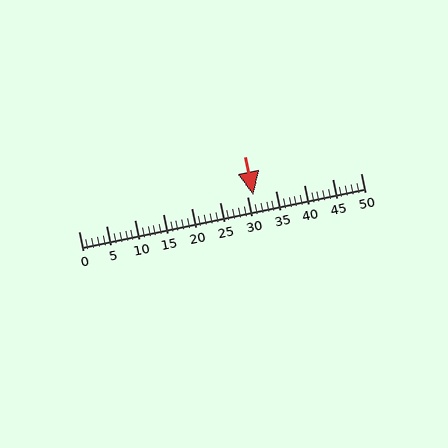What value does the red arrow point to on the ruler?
The red arrow points to approximately 31.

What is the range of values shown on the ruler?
The ruler shows values from 0 to 50.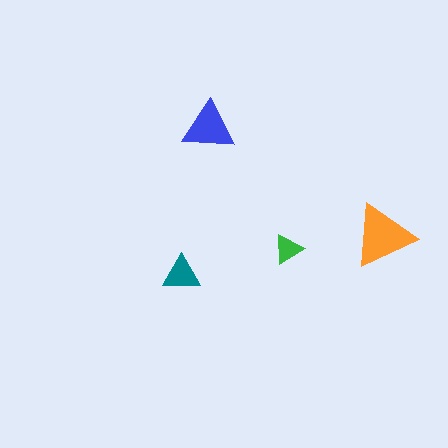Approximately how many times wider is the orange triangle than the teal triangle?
About 1.5 times wider.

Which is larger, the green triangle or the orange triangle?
The orange one.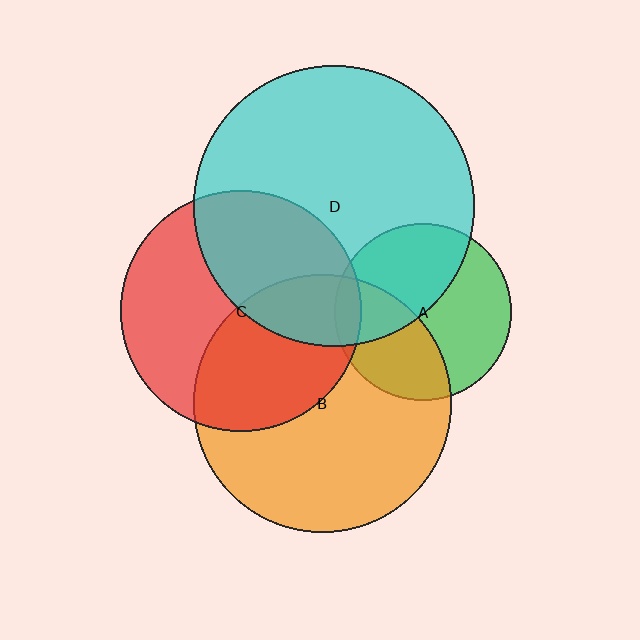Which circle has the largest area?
Circle D (cyan).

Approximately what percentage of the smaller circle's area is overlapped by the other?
Approximately 15%.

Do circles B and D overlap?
Yes.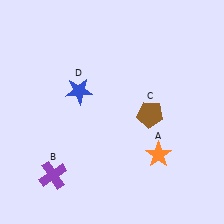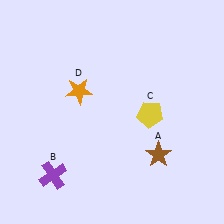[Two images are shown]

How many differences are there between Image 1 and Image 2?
There are 3 differences between the two images.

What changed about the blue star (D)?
In Image 1, D is blue. In Image 2, it changed to orange.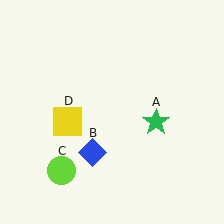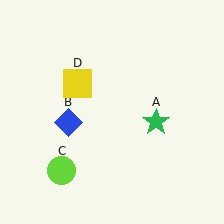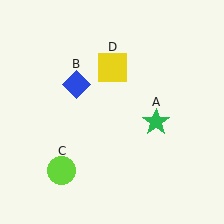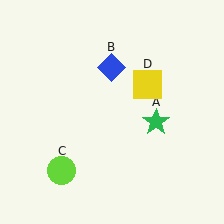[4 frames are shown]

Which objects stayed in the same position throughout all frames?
Green star (object A) and lime circle (object C) remained stationary.